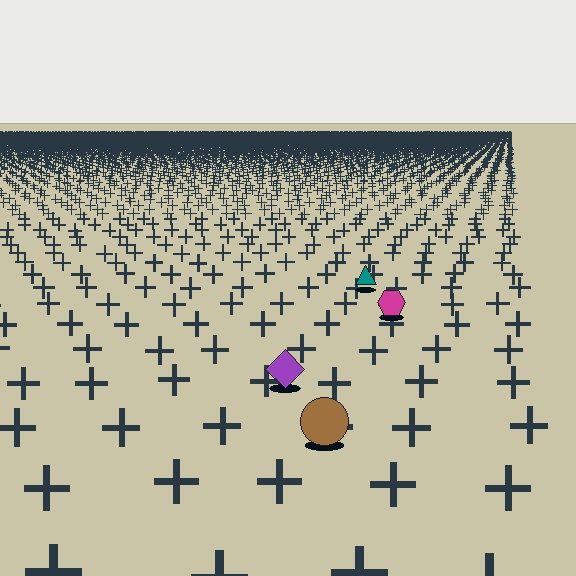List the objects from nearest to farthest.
From nearest to farthest: the brown circle, the purple diamond, the magenta hexagon, the teal triangle.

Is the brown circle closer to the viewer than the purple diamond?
Yes. The brown circle is closer — you can tell from the texture gradient: the ground texture is coarser near it.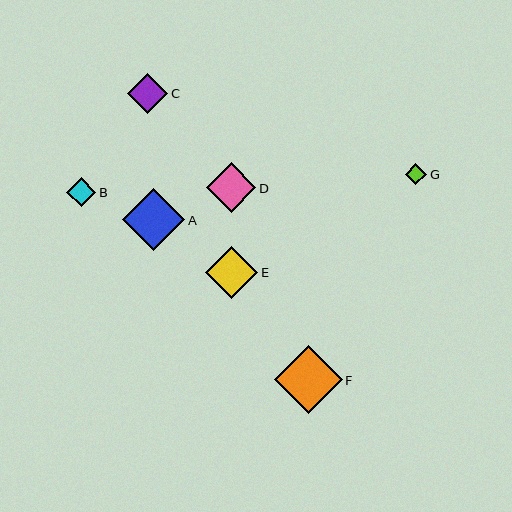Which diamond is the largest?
Diamond F is the largest with a size of approximately 67 pixels.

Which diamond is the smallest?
Diamond G is the smallest with a size of approximately 21 pixels.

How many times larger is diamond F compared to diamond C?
Diamond F is approximately 1.7 times the size of diamond C.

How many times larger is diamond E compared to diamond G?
Diamond E is approximately 2.4 times the size of diamond G.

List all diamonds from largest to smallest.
From largest to smallest: F, A, E, D, C, B, G.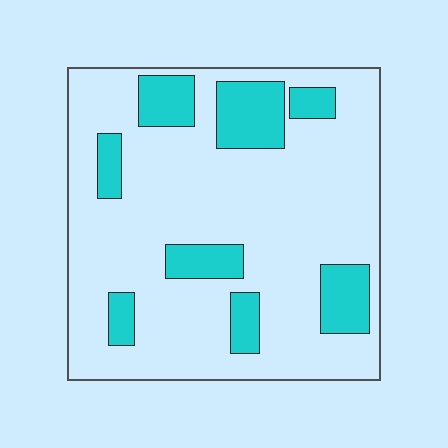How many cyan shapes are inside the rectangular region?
8.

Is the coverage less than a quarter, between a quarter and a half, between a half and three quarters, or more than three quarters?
Less than a quarter.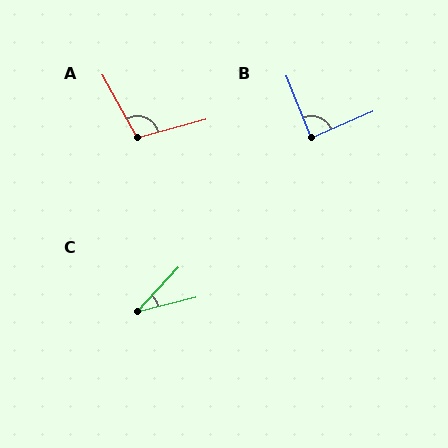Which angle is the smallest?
C, at approximately 33 degrees.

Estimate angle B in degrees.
Approximately 88 degrees.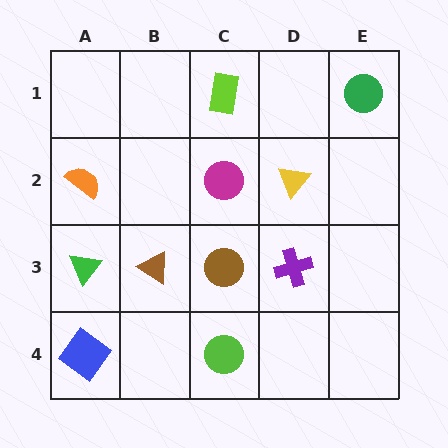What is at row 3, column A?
A green triangle.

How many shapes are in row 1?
2 shapes.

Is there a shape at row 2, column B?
No, that cell is empty.